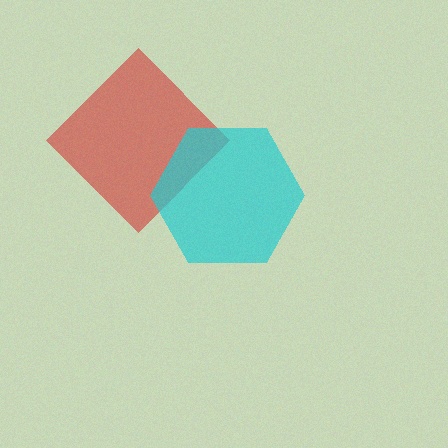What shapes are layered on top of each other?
The layered shapes are: a red diamond, a cyan hexagon.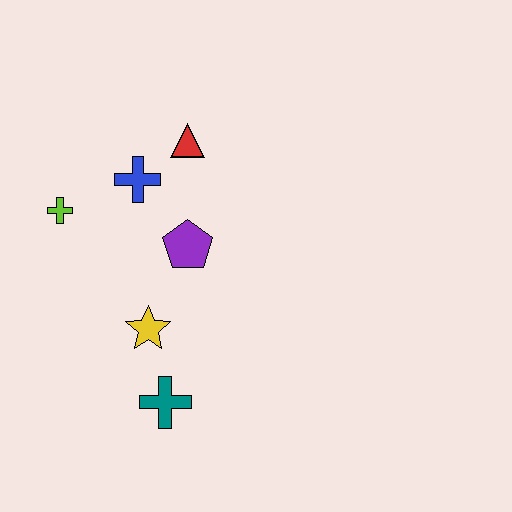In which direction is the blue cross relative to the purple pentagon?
The blue cross is above the purple pentagon.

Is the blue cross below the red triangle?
Yes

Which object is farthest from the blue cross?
The teal cross is farthest from the blue cross.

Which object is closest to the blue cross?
The red triangle is closest to the blue cross.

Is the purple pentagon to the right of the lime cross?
Yes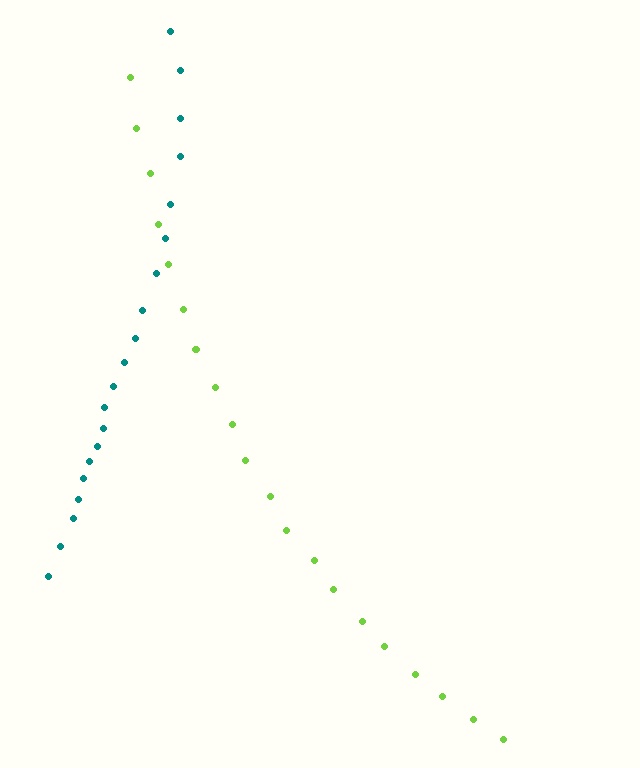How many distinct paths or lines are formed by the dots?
There are 2 distinct paths.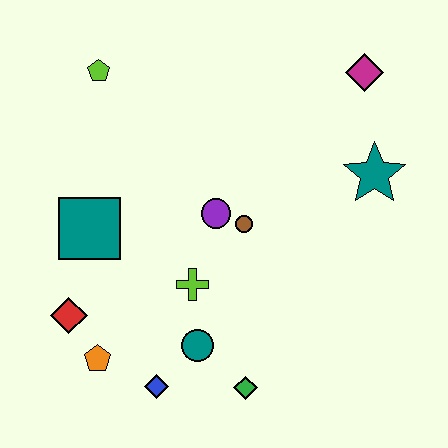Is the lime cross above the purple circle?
No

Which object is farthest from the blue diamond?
The magenta diamond is farthest from the blue diamond.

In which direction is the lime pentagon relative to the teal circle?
The lime pentagon is above the teal circle.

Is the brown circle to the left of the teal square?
No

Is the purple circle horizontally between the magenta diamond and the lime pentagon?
Yes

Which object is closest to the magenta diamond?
The teal star is closest to the magenta diamond.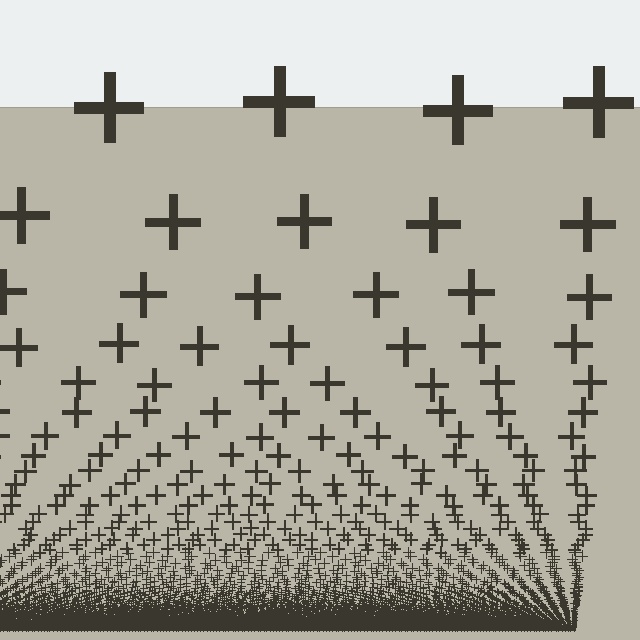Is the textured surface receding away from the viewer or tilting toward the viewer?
The surface appears to tilt toward the viewer. Texture elements get larger and sparser toward the top.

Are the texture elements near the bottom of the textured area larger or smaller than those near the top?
Smaller. The gradient is inverted — elements near the bottom are smaller and denser.